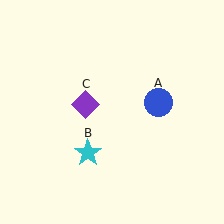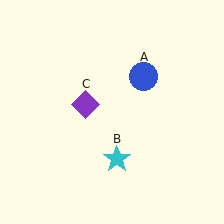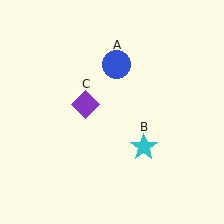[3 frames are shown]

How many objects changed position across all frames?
2 objects changed position: blue circle (object A), cyan star (object B).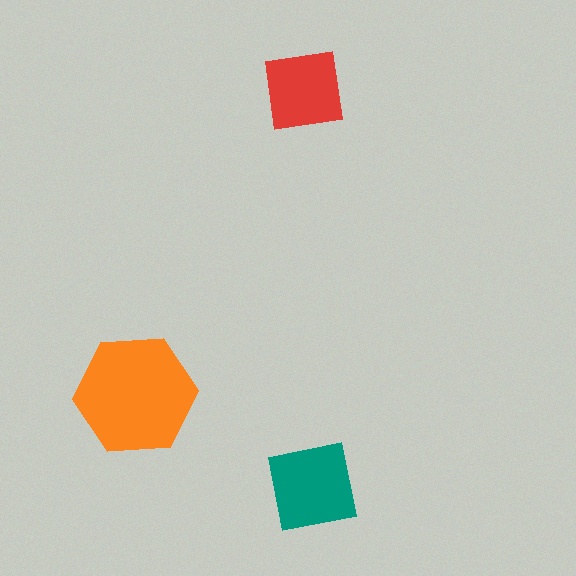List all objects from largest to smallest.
The orange hexagon, the teal square, the red square.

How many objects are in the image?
There are 3 objects in the image.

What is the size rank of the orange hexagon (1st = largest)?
1st.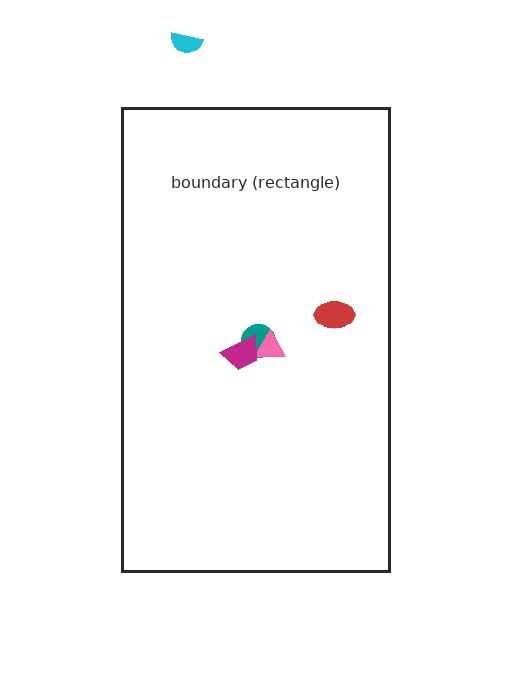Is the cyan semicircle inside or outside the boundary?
Outside.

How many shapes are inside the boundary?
4 inside, 1 outside.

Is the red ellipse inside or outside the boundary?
Inside.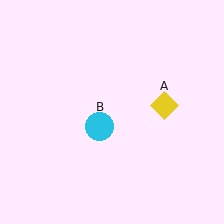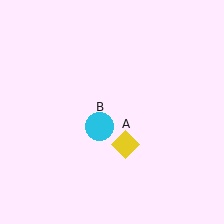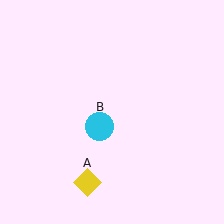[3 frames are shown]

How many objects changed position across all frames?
1 object changed position: yellow diamond (object A).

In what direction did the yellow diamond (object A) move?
The yellow diamond (object A) moved down and to the left.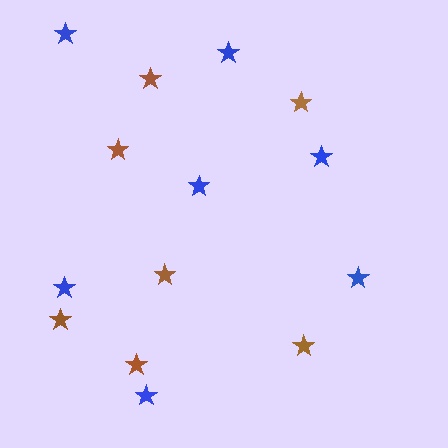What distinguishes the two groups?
There are 2 groups: one group of brown stars (7) and one group of blue stars (7).